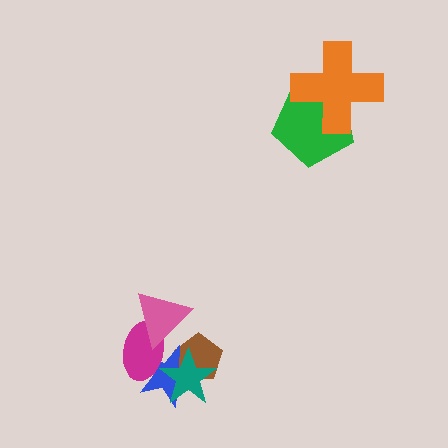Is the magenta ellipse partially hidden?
Yes, it is partially covered by another shape.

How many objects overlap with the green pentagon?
1 object overlaps with the green pentagon.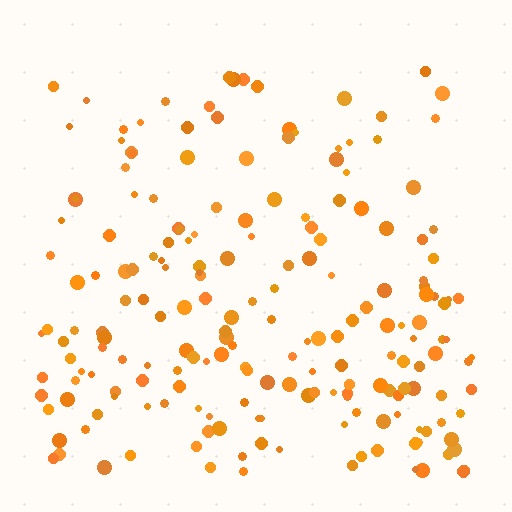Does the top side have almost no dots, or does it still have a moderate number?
Still a moderate number, just noticeably fewer than the bottom.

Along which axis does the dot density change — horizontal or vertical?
Vertical.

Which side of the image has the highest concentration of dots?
The bottom.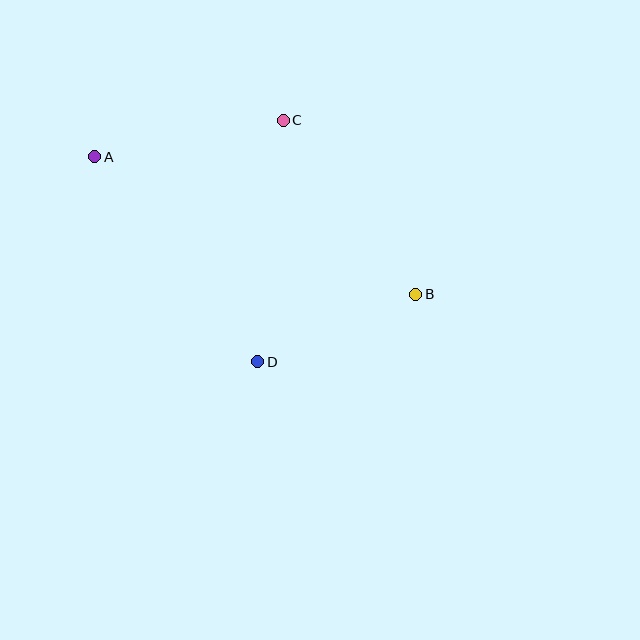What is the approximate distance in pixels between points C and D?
The distance between C and D is approximately 243 pixels.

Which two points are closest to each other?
Points B and D are closest to each other.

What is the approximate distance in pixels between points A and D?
The distance between A and D is approximately 262 pixels.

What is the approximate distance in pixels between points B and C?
The distance between B and C is approximately 218 pixels.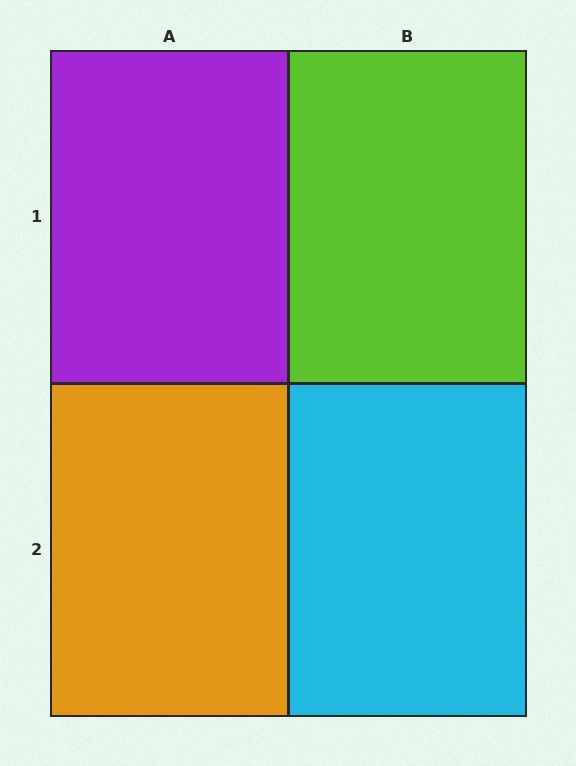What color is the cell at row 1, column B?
Lime.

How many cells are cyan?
1 cell is cyan.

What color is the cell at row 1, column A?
Purple.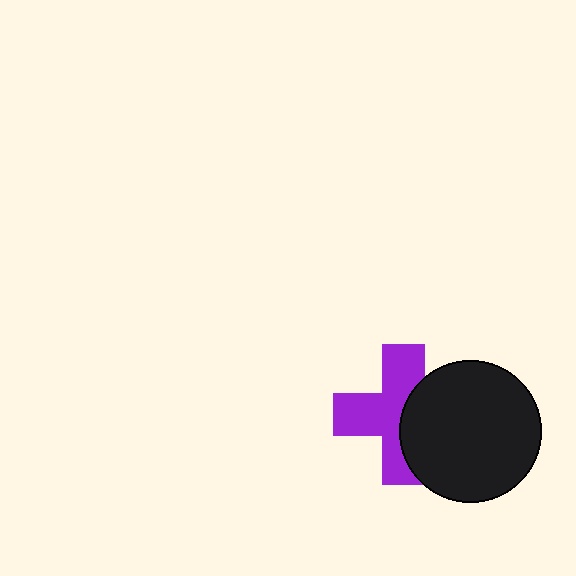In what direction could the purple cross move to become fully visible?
The purple cross could move left. That would shift it out from behind the black circle entirely.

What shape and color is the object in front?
The object in front is a black circle.